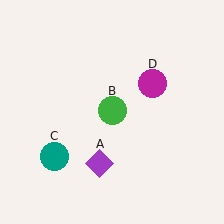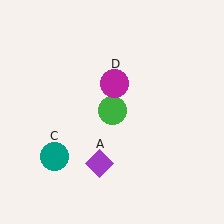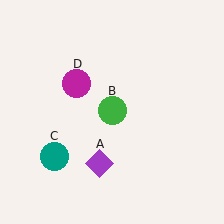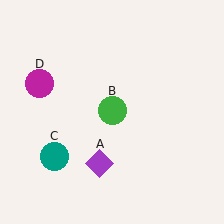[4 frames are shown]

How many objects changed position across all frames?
1 object changed position: magenta circle (object D).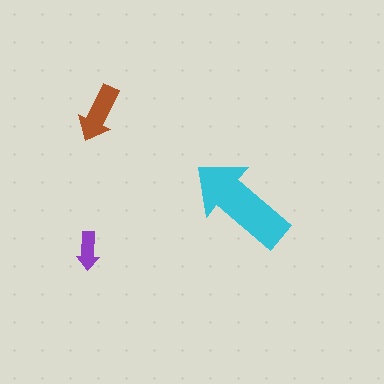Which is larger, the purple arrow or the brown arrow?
The brown one.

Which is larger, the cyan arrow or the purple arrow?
The cyan one.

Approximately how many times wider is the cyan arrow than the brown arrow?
About 2 times wider.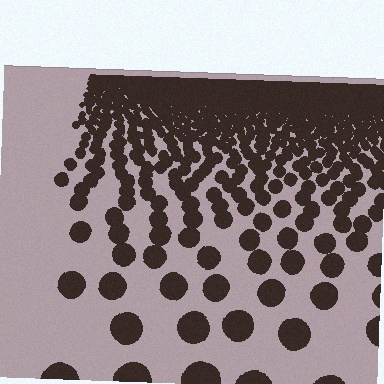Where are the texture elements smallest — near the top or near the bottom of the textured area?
Near the top.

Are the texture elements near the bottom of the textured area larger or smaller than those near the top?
Larger. Near the bottom, elements are closer to the viewer and appear at a bigger on-screen size.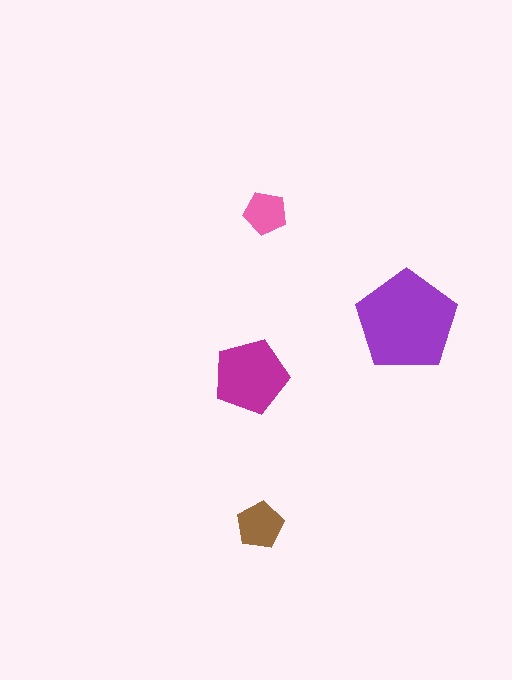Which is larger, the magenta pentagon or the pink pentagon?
The magenta one.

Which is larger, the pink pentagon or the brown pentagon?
The brown one.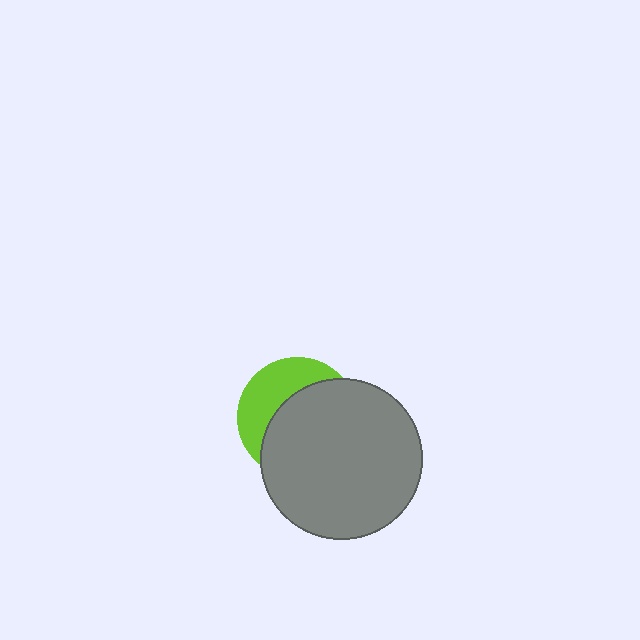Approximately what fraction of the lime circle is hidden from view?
Roughly 63% of the lime circle is hidden behind the gray circle.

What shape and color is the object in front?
The object in front is a gray circle.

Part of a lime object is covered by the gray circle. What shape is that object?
It is a circle.